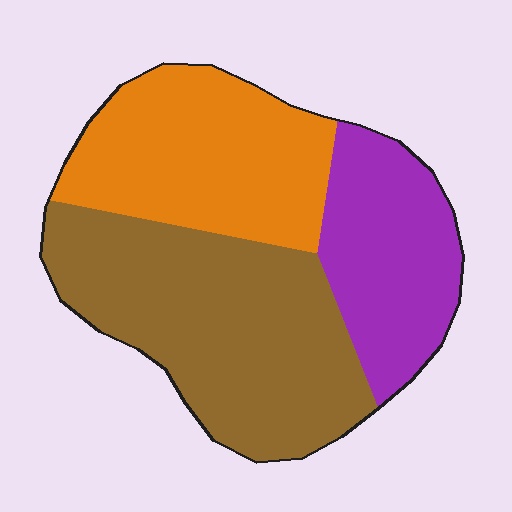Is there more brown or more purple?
Brown.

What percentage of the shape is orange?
Orange takes up about one third (1/3) of the shape.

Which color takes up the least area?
Purple, at roughly 25%.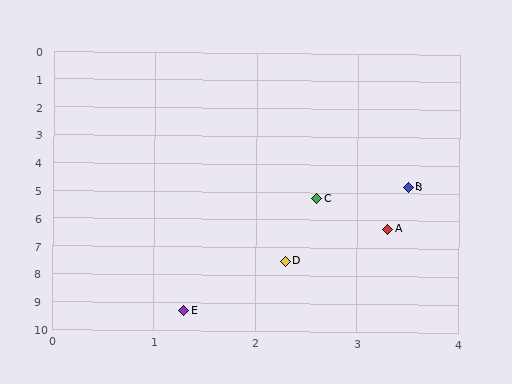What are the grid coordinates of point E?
Point E is at approximately (1.3, 9.3).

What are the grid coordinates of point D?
Point D is at approximately (2.3, 7.5).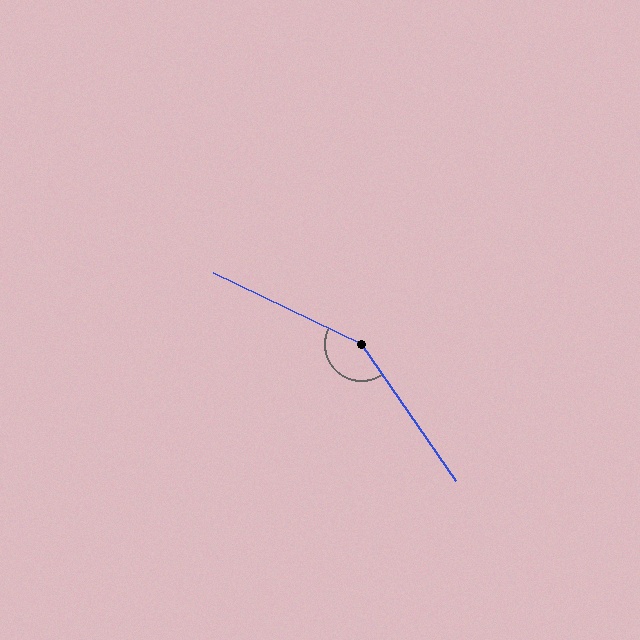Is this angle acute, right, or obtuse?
It is obtuse.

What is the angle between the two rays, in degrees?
Approximately 150 degrees.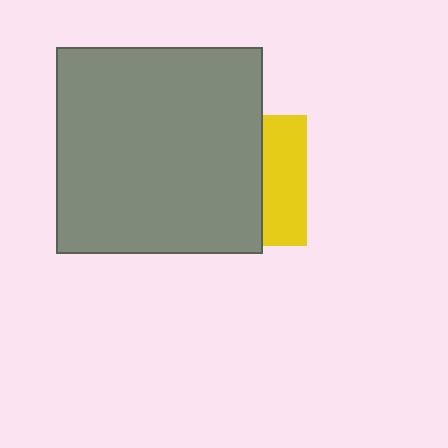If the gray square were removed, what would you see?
You would see the complete yellow square.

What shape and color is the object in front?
The object in front is a gray square.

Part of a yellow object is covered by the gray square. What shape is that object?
It is a square.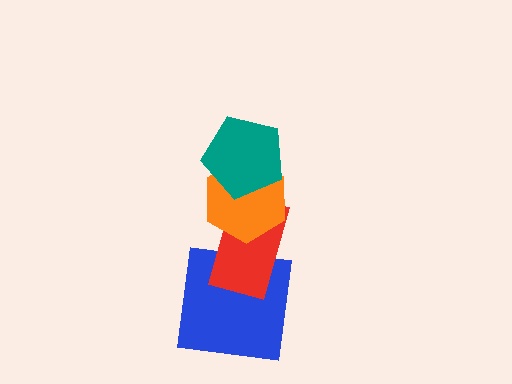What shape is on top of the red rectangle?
The orange hexagon is on top of the red rectangle.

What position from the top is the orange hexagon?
The orange hexagon is 2nd from the top.